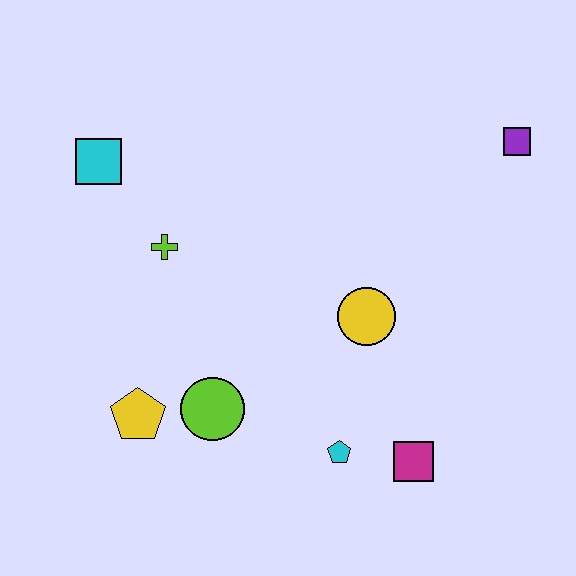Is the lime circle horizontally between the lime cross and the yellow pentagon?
No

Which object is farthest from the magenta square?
The cyan square is farthest from the magenta square.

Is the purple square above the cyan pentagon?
Yes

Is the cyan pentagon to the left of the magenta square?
Yes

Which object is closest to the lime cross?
The cyan square is closest to the lime cross.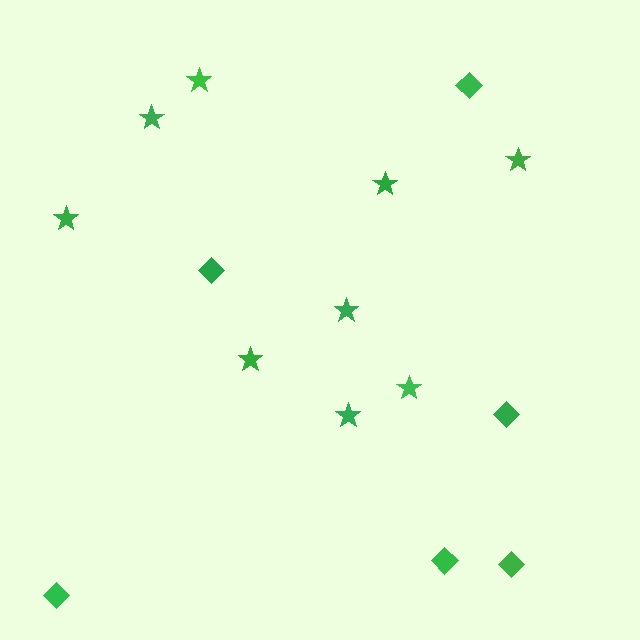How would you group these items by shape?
There are 2 groups: one group of stars (9) and one group of diamonds (6).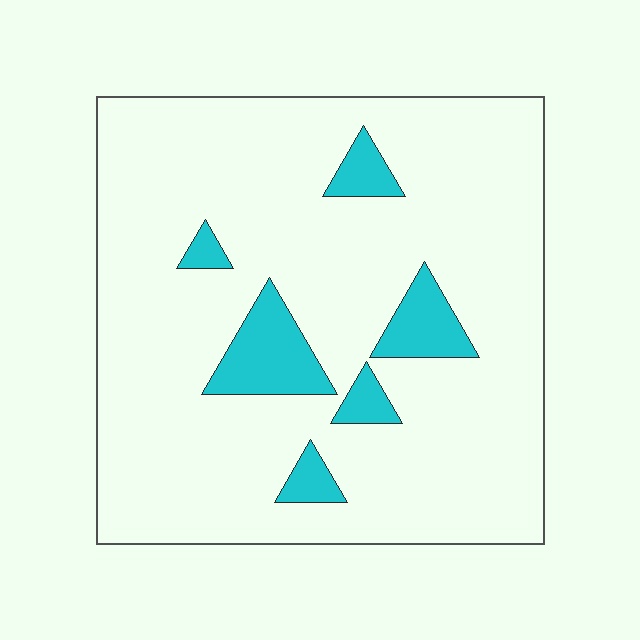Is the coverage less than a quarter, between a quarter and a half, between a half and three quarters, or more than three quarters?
Less than a quarter.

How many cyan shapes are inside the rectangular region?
6.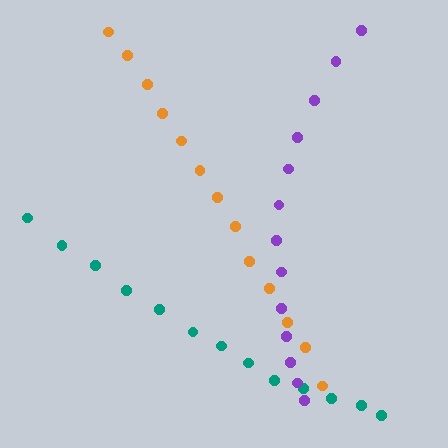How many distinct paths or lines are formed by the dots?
There are 3 distinct paths.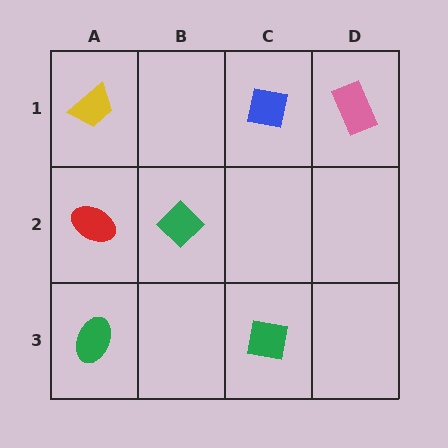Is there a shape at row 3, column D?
No, that cell is empty.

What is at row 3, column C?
A green square.